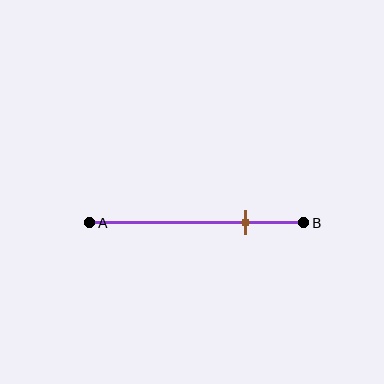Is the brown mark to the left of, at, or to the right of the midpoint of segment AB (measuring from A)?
The brown mark is to the right of the midpoint of segment AB.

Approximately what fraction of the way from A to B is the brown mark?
The brown mark is approximately 75% of the way from A to B.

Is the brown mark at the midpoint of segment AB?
No, the mark is at about 75% from A, not at the 50% midpoint.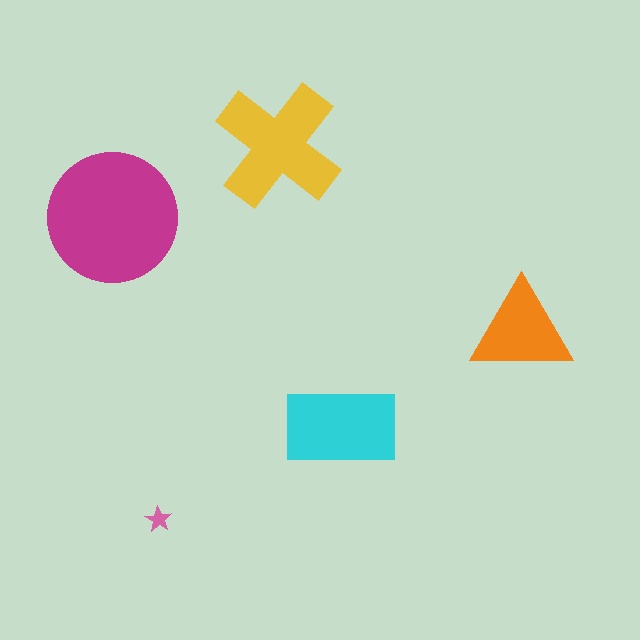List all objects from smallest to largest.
The pink star, the orange triangle, the cyan rectangle, the yellow cross, the magenta circle.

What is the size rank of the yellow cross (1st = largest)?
2nd.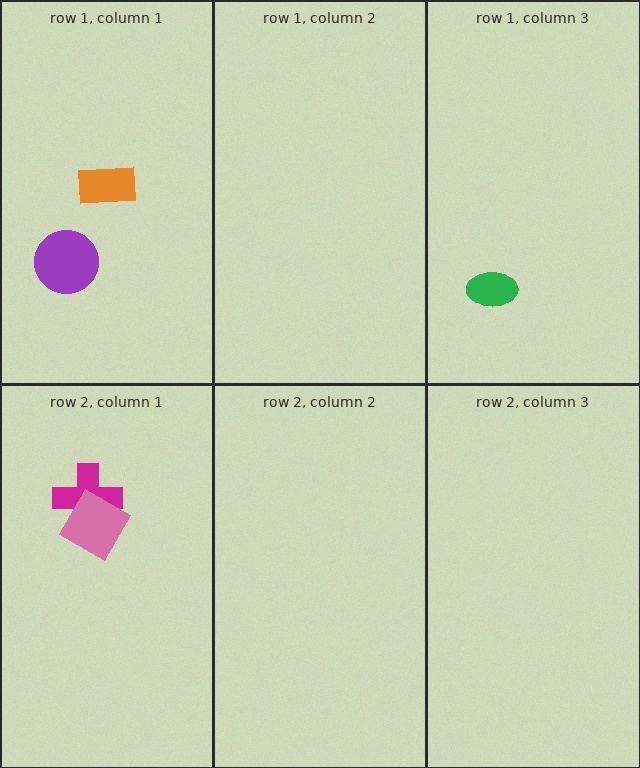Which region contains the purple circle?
The row 1, column 1 region.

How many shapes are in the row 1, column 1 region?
2.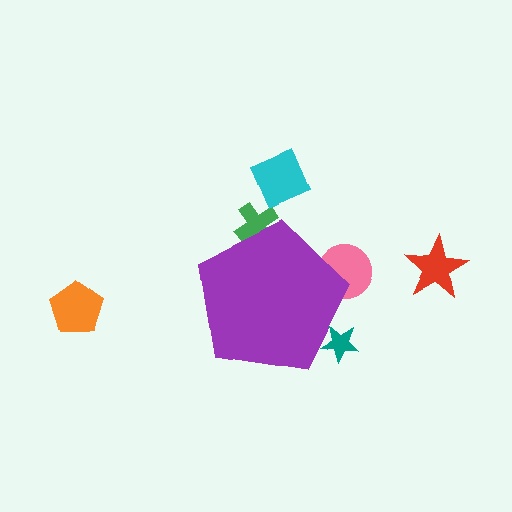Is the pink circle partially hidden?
Yes, the pink circle is partially hidden behind the purple pentagon.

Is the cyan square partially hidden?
No, the cyan square is fully visible.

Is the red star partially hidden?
No, the red star is fully visible.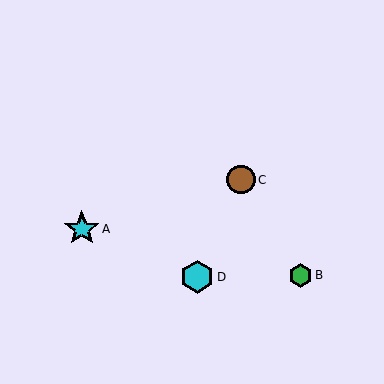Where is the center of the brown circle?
The center of the brown circle is at (241, 180).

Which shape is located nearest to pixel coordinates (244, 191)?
The brown circle (labeled C) at (241, 180) is nearest to that location.